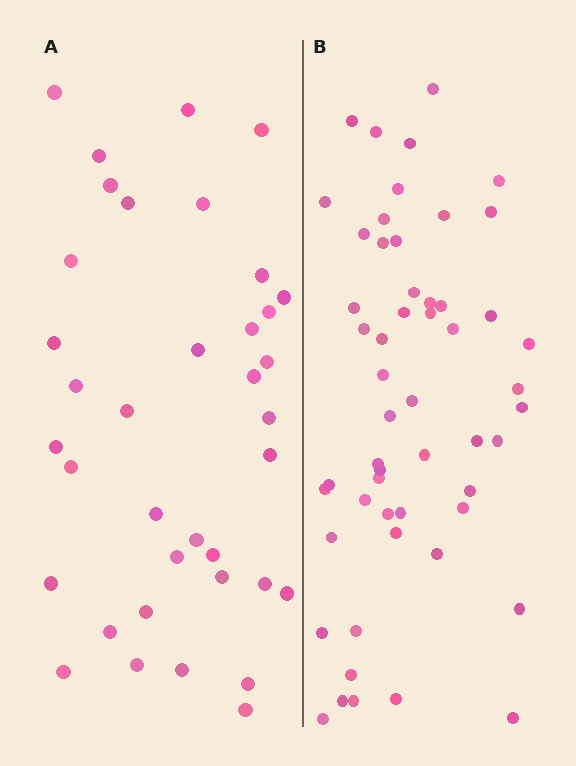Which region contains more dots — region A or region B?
Region B (the right region) has more dots.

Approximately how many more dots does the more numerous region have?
Region B has approximately 15 more dots than region A.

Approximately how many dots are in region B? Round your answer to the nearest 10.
About 50 dots. (The exact count is 54, which rounds to 50.)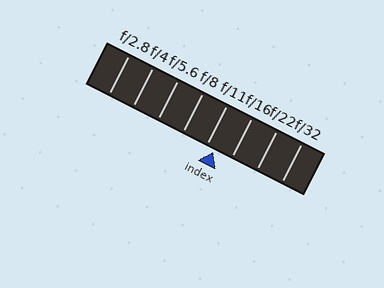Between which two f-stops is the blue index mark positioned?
The index mark is between f/11 and f/16.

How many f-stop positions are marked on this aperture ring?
There are 8 f-stop positions marked.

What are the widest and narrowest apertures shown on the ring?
The widest aperture shown is f/2.8 and the narrowest is f/32.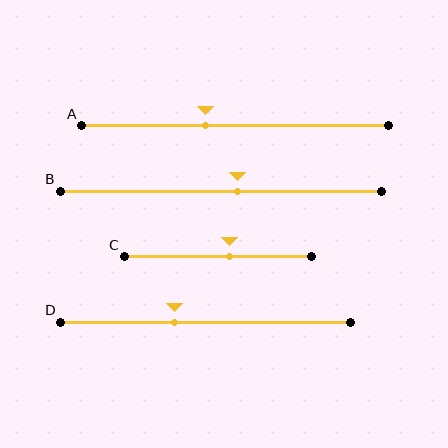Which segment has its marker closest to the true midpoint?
Segment B has its marker closest to the true midpoint.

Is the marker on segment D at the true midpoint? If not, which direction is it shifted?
No, the marker on segment D is shifted to the left by about 11% of the segment length.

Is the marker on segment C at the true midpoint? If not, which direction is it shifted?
No, the marker on segment C is shifted to the right by about 6% of the segment length.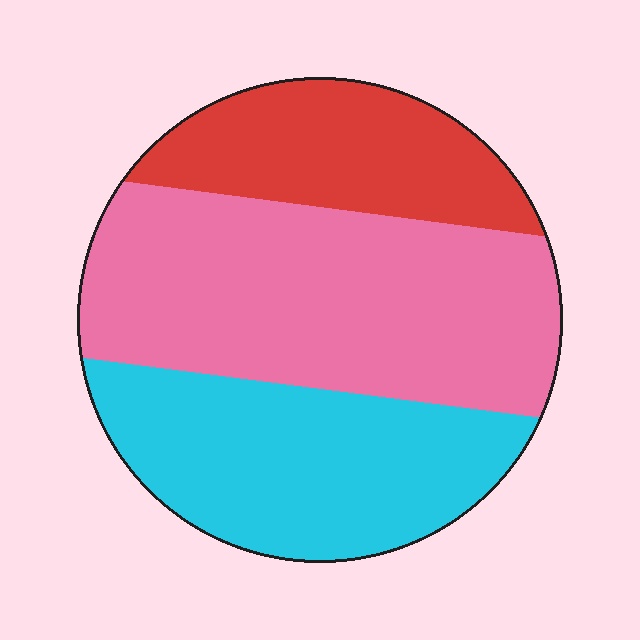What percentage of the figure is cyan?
Cyan takes up about one third (1/3) of the figure.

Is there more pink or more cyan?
Pink.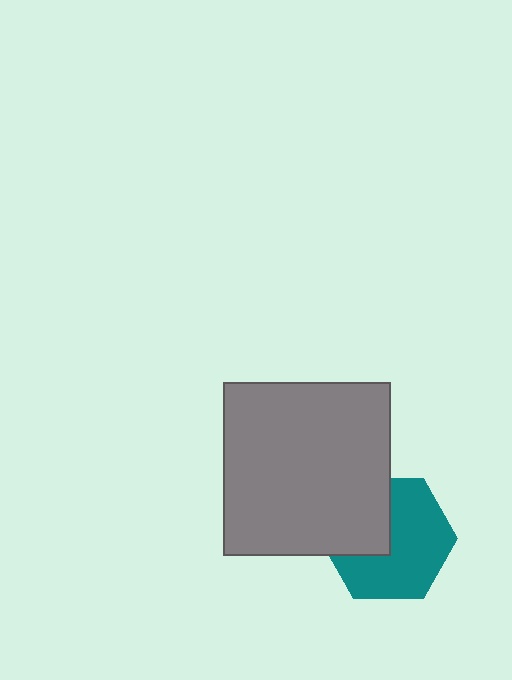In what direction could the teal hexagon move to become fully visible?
The teal hexagon could move toward the lower-right. That would shift it out from behind the gray rectangle entirely.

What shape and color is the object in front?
The object in front is a gray rectangle.